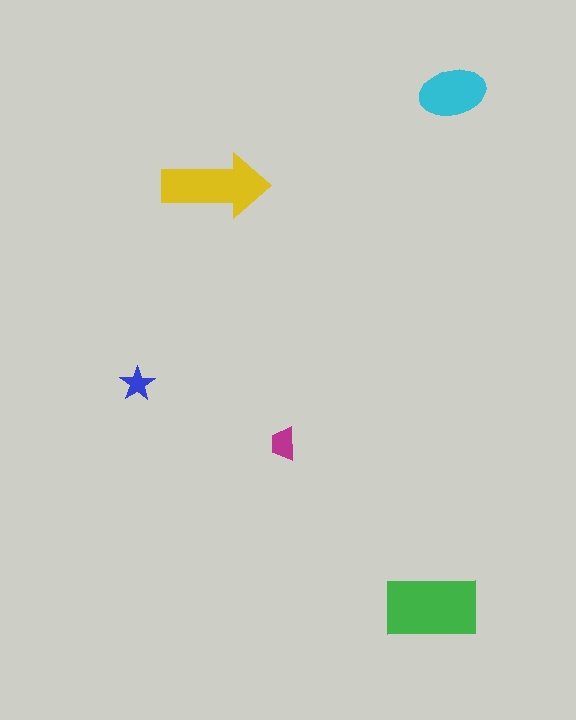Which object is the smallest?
The blue star.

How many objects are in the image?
There are 5 objects in the image.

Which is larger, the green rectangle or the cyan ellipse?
The green rectangle.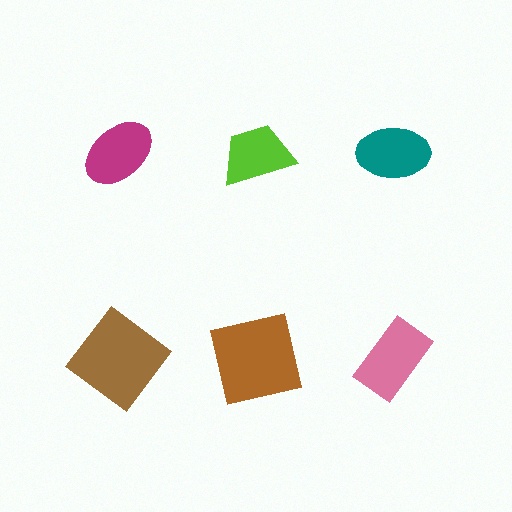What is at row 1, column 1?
A magenta ellipse.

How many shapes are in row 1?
3 shapes.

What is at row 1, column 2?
A lime trapezoid.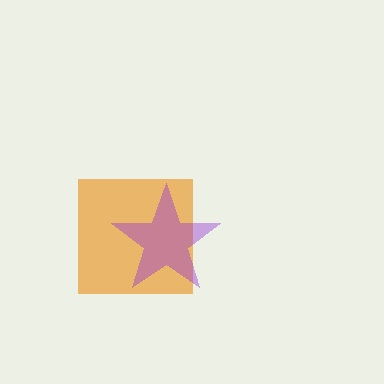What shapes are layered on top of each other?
The layered shapes are: an orange square, a purple star.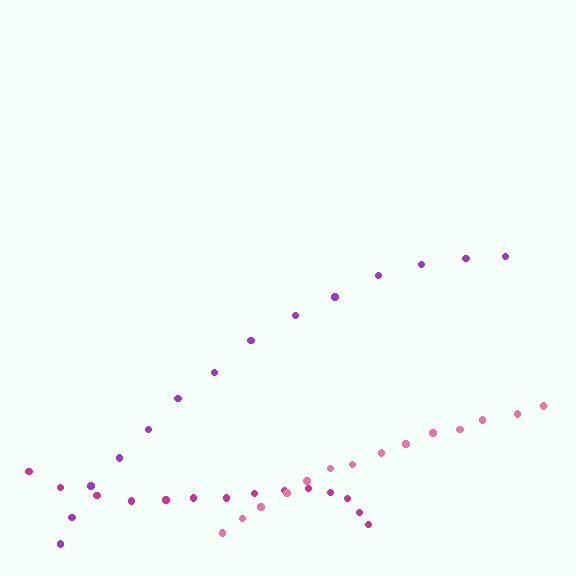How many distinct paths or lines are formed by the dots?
There are 3 distinct paths.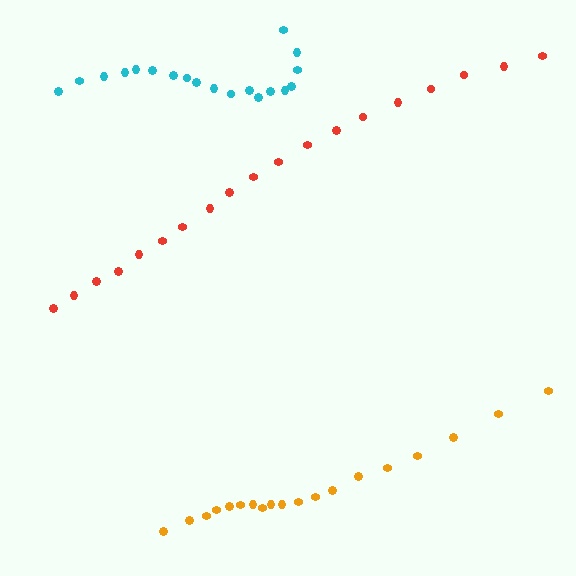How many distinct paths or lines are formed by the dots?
There are 3 distinct paths.